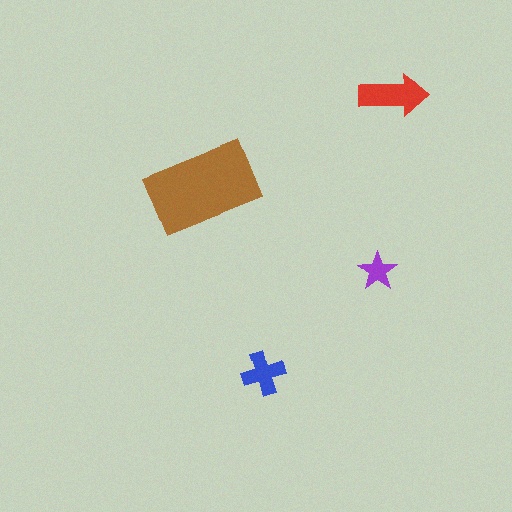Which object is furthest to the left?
The brown rectangle is leftmost.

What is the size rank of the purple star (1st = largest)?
4th.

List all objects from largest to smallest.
The brown rectangle, the red arrow, the blue cross, the purple star.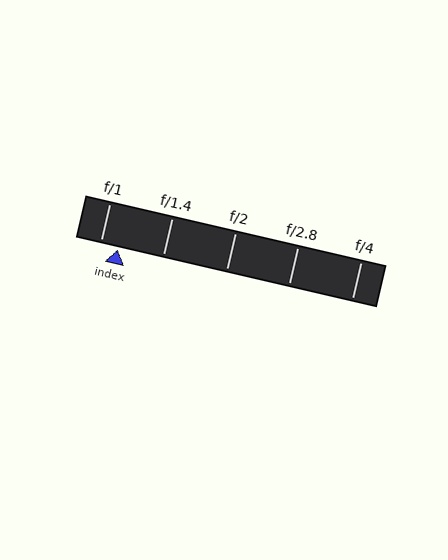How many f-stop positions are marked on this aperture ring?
There are 5 f-stop positions marked.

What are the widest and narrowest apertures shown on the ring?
The widest aperture shown is f/1 and the narrowest is f/4.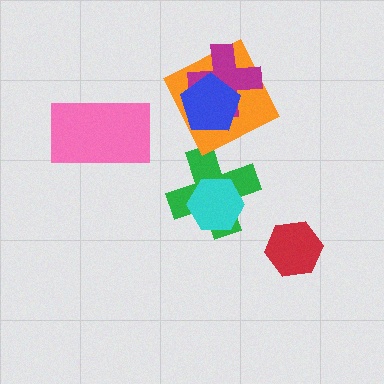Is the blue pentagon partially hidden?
No, no other shape covers it.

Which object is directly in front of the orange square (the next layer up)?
The magenta cross is directly in front of the orange square.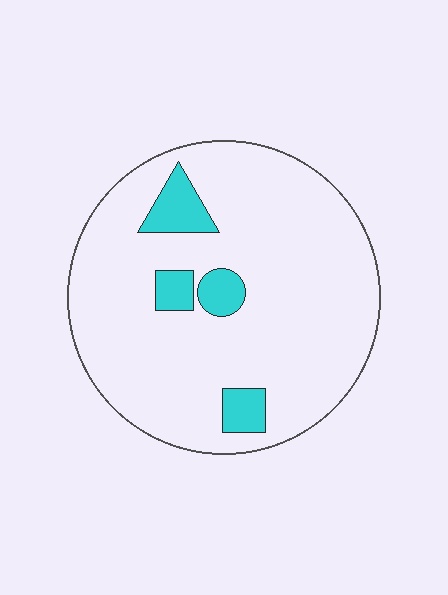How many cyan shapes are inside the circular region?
4.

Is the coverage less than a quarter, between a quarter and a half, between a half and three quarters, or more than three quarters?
Less than a quarter.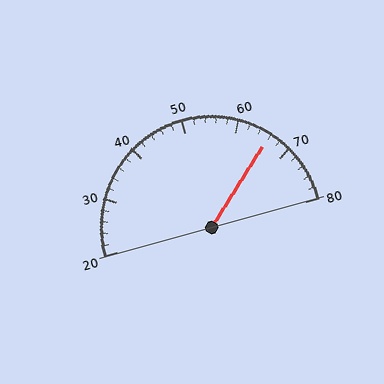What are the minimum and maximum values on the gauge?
The gauge ranges from 20 to 80.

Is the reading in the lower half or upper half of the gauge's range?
The reading is in the upper half of the range (20 to 80).